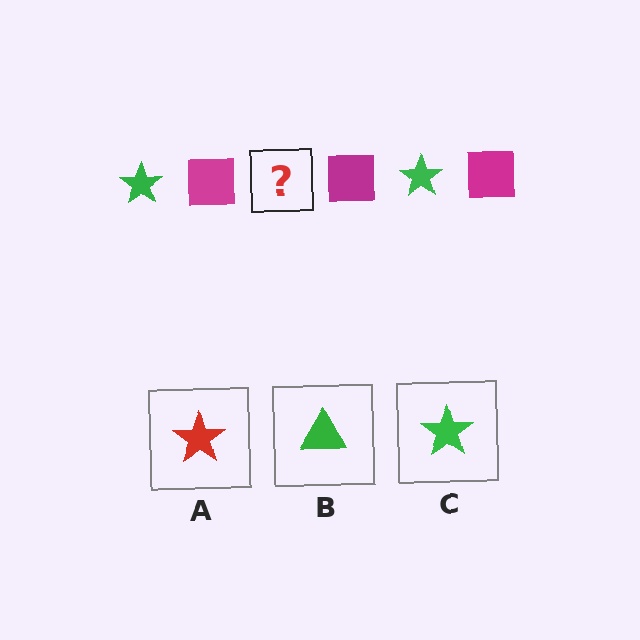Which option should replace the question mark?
Option C.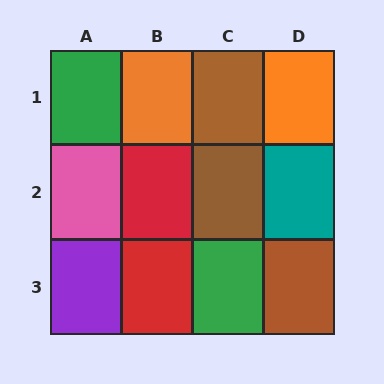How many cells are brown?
3 cells are brown.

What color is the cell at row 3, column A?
Purple.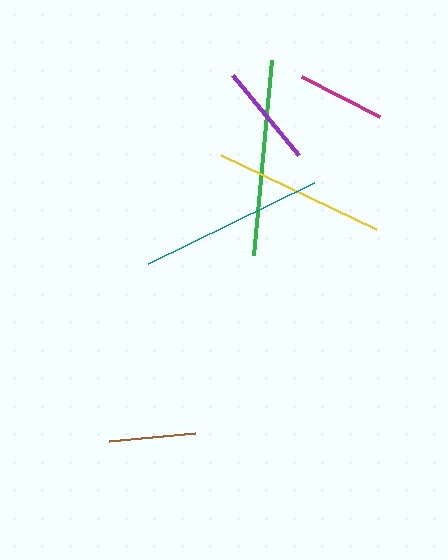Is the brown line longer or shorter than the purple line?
The purple line is longer than the brown line.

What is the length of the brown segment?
The brown segment is approximately 86 pixels long.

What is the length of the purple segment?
The purple segment is approximately 104 pixels long.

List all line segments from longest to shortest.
From longest to shortest: green, teal, yellow, purple, magenta, brown.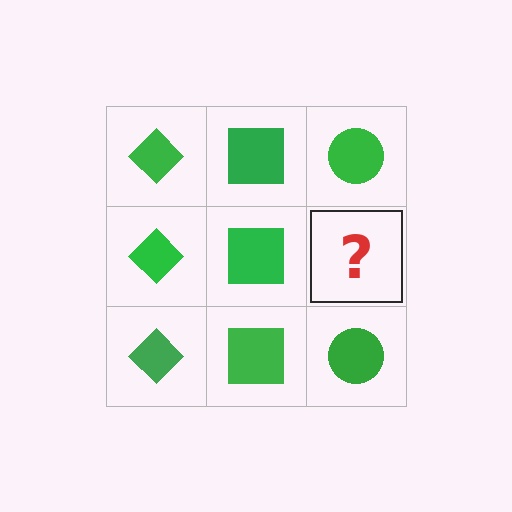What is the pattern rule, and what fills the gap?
The rule is that each column has a consistent shape. The gap should be filled with a green circle.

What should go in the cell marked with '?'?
The missing cell should contain a green circle.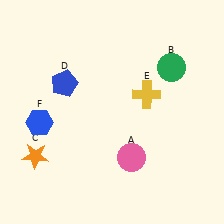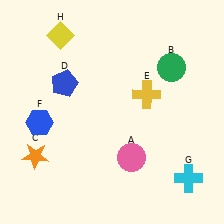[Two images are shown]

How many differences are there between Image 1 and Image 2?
There are 2 differences between the two images.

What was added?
A cyan cross (G), a yellow diamond (H) were added in Image 2.